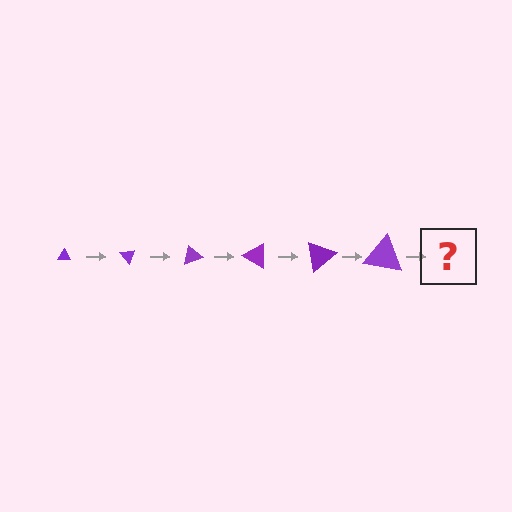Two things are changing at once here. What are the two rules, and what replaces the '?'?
The two rules are that the triangle grows larger each step and it rotates 50 degrees each step. The '?' should be a triangle, larger than the previous one and rotated 300 degrees from the start.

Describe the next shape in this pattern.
It should be a triangle, larger than the previous one and rotated 300 degrees from the start.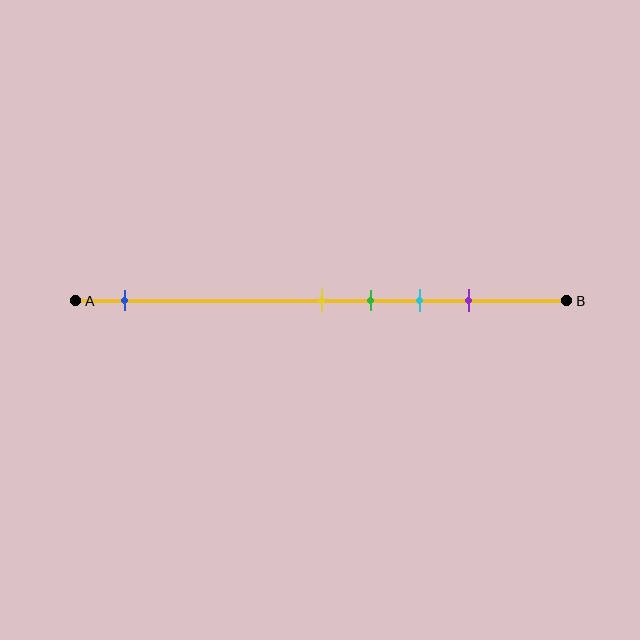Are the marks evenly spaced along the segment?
No, the marks are not evenly spaced.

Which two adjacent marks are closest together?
The yellow and green marks are the closest adjacent pair.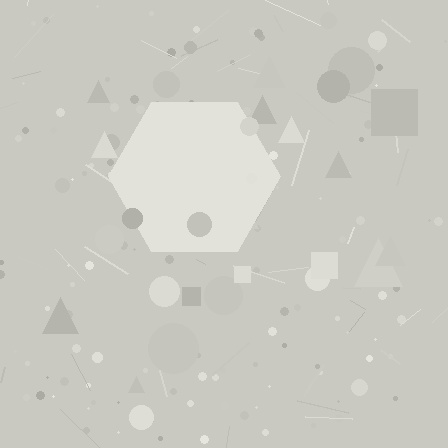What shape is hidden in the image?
A hexagon is hidden in the image.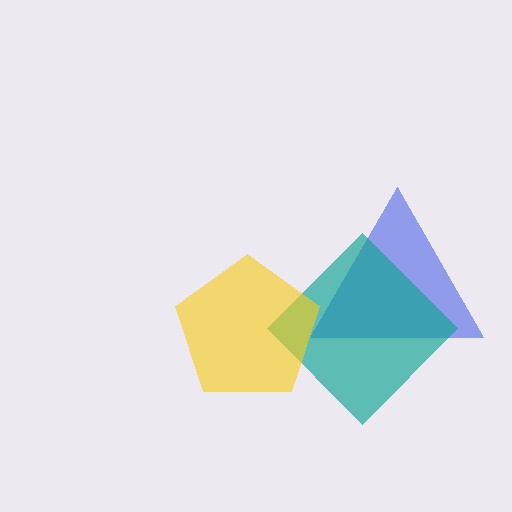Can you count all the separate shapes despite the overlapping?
Yes, there are 3 separate shapes.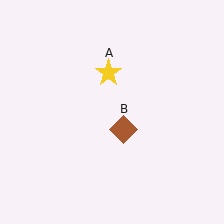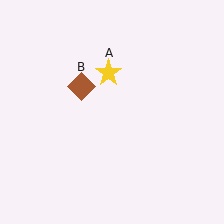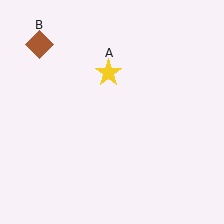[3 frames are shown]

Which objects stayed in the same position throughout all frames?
Yellow star (object A) remained stationary.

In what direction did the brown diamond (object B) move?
The brown diamond (object B) moved up and to the left.